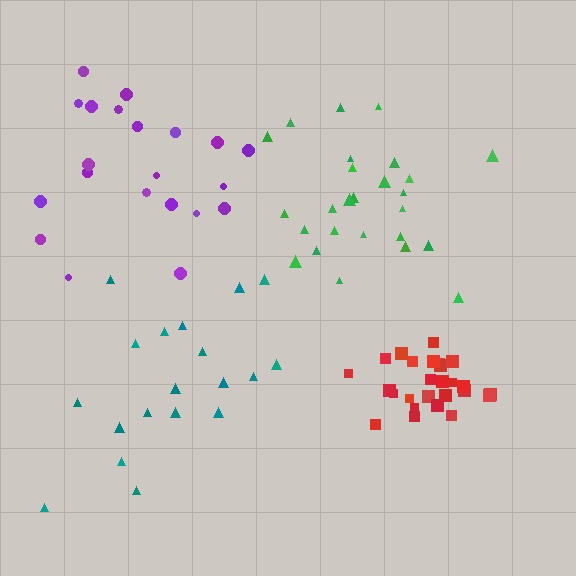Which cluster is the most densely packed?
Red.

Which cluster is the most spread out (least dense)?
Teal.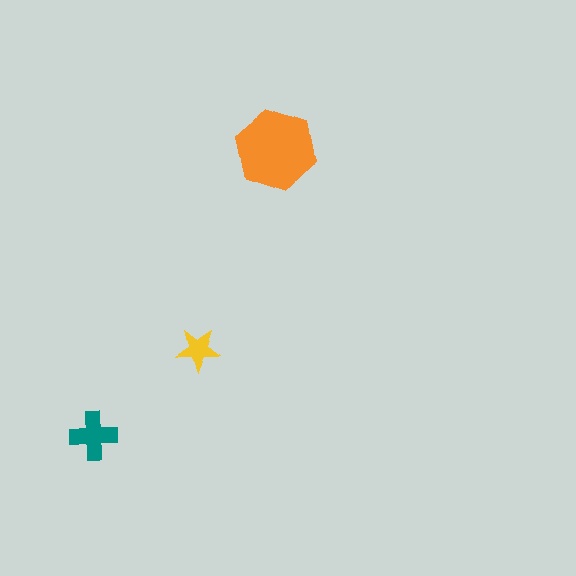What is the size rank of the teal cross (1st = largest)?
2nd.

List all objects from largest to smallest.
The orange hexagon, the teal cross, the yellow star.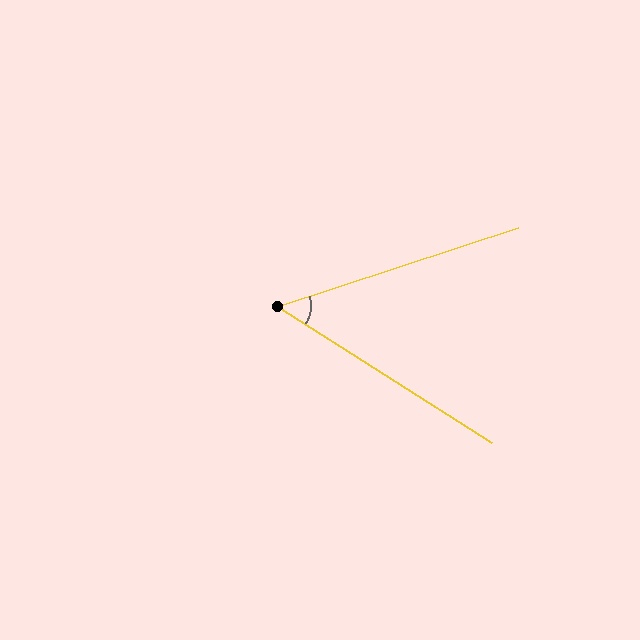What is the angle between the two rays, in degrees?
Approximately 51 degrees.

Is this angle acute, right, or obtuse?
It is acute.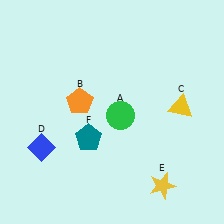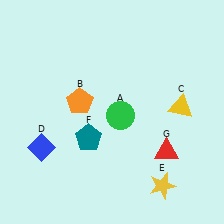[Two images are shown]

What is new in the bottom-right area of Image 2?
A red triangle (G) was added in the bottom-right area of Image 2.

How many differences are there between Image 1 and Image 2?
There is 1 difference between the two images.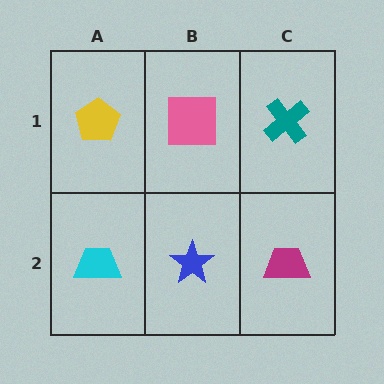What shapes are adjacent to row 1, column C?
A magenta trapezoid (row 2, column C), a pink square (row 1, column B).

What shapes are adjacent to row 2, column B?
A pink square (row 1, column B), a cyan trapezoid (row 2, column A), a magenta trapezoid (row 2, column C).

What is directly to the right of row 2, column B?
A magenta trapezoid.